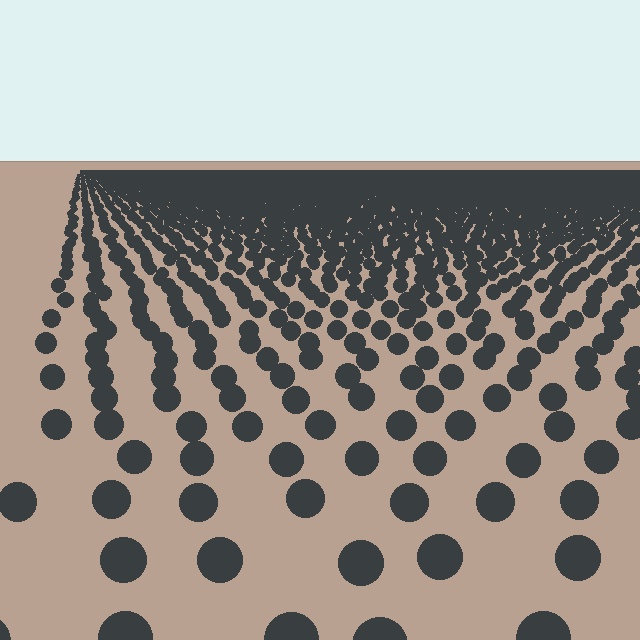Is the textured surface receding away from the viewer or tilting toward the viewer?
The surface is receding away from the viewer. Texture elements get smaller and denser toward the top.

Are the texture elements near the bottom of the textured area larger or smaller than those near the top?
Larger. Near the bottom, elements are closer to the viewer and appear at a bigger on-screen size.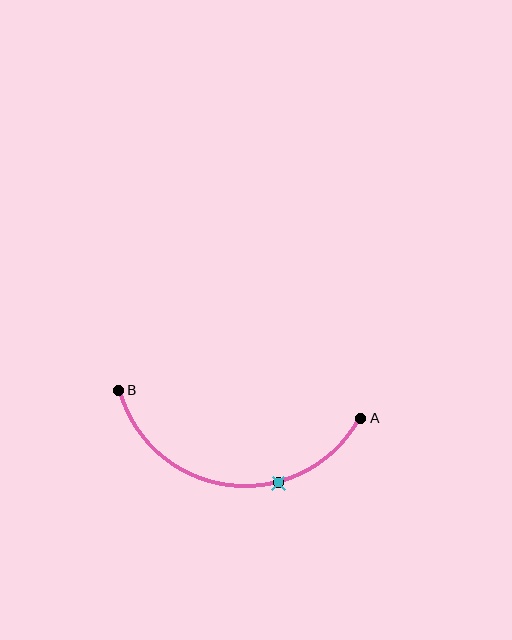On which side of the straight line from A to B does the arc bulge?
The arc bulges below the straight line connecting A and B.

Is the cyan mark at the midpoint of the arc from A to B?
No. The cyan mark lies on the arc but is closer to endpoint A. The arc midpoint would be at the point on the curve equidistant along the arc from both A and B.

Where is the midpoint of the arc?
The arc midpoint is the point on the curve farthest from the straight line joining A and B. It sits below that line.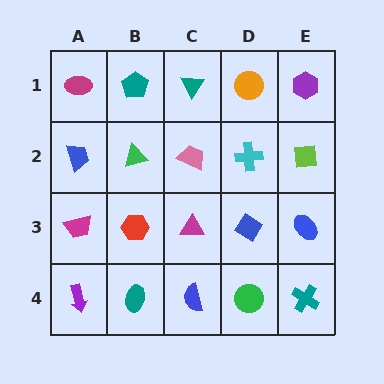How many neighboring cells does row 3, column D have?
4.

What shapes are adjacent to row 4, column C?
A magenta triangle (row 3, column C), a teal ellipse (row 4, column B), a green circle (row 4, column D).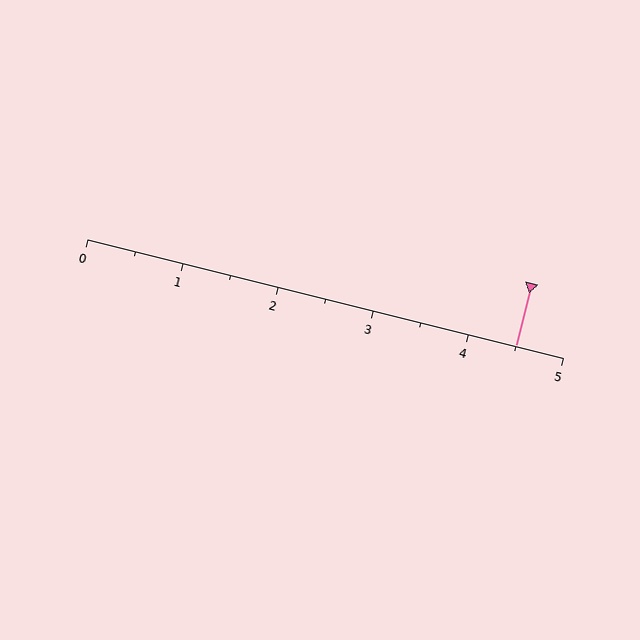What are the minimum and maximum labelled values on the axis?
The axis runs from 0 to 5.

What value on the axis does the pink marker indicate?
The marker indicates approximately 4.5.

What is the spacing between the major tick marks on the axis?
The major ticks are spaced 1 apart.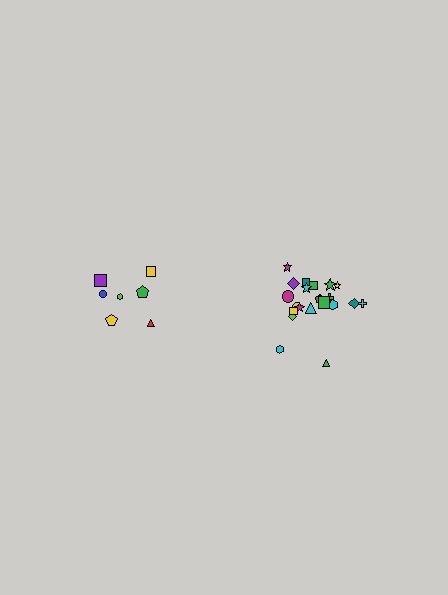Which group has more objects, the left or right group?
The right group.